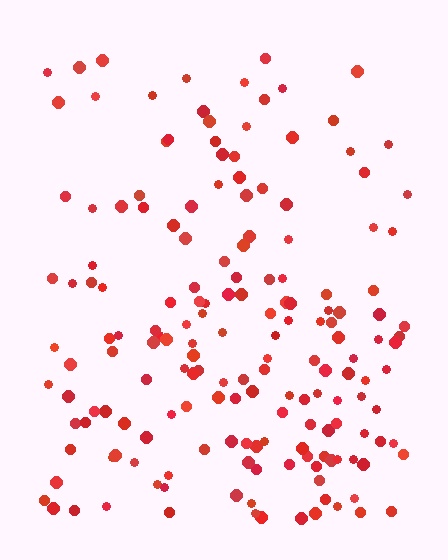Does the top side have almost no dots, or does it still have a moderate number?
Still a moderate number, just noticeably fewer than the bottom.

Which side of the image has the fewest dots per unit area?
The top.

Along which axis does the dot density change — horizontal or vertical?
Vertical.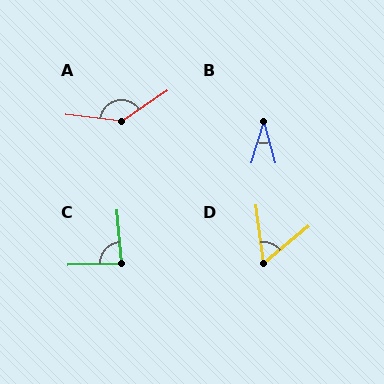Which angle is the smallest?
B, at approximately 31 degrees.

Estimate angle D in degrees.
Approximately 58 degrees.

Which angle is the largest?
A, at approximately 139 degrees.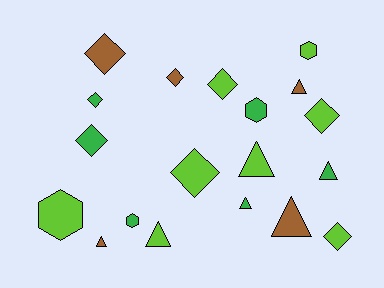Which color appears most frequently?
Lime, with 8 objects.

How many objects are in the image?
There are 19 objects.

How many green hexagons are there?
There are 2 green hexagons.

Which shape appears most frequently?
Diamond, with 8 objects.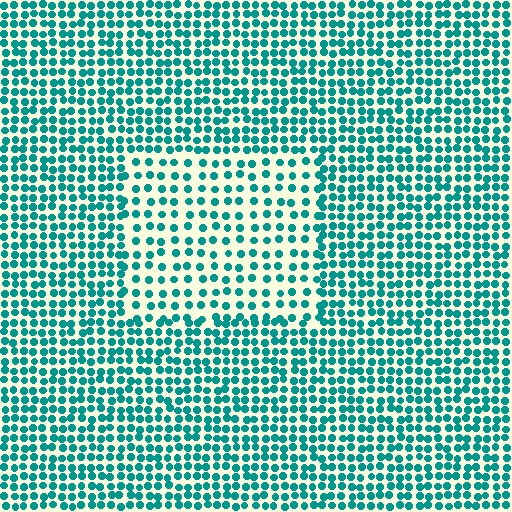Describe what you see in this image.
The image contains small teal elements arranged at two different densities. A rectangle-shaped region is visible where the elements are less densely packed than the surrounding area.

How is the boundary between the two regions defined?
The boundary is defined by a change in element density (approximately 1.8x ratio). All elements are the same color, size, and shape.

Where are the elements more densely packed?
The elements are more densely packed outside the rectangle boundary.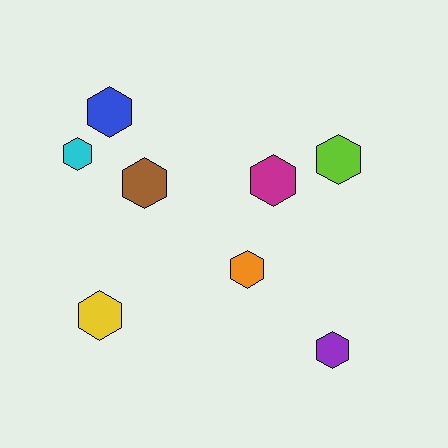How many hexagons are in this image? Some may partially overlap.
There are 8 hexagons.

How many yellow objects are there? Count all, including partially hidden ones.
There is 1 yellow object.